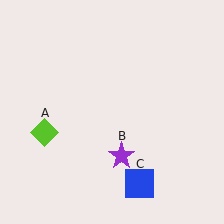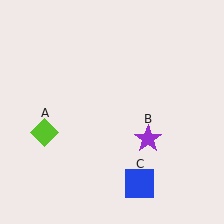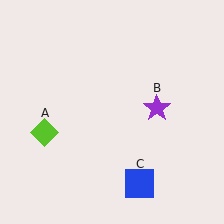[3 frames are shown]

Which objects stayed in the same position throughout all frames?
Lime diamond (object A) and blue square (object C) remained stationary.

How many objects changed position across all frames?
1 object changed position: purple star (object B).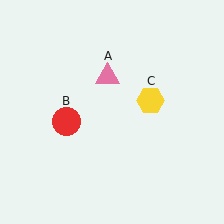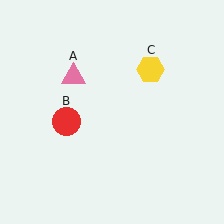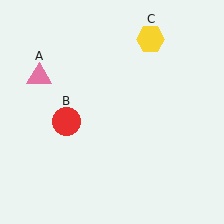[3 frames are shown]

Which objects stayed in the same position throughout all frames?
Red circle (object B) remained stationary.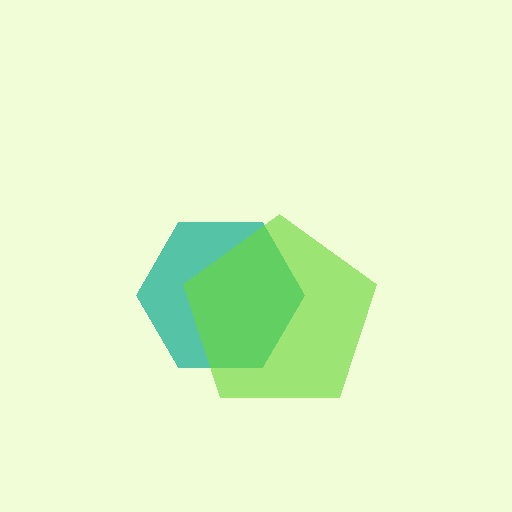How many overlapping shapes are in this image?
There are 2 overlapping shapes in the image.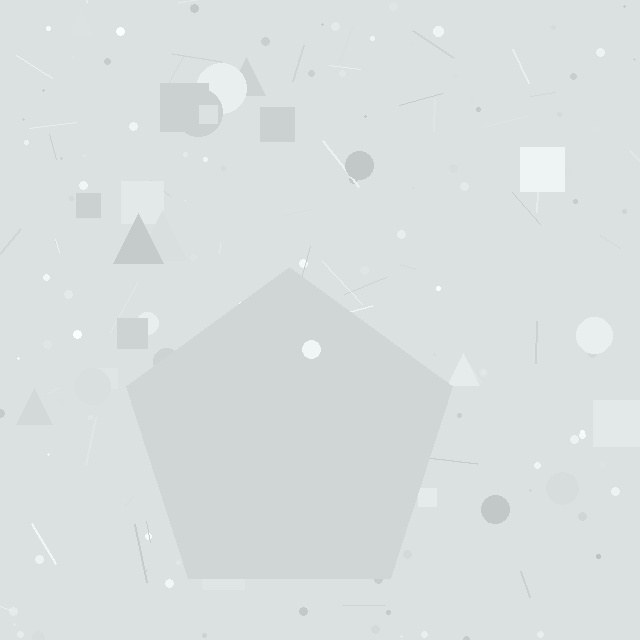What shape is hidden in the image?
A pentagon is hidden in the image.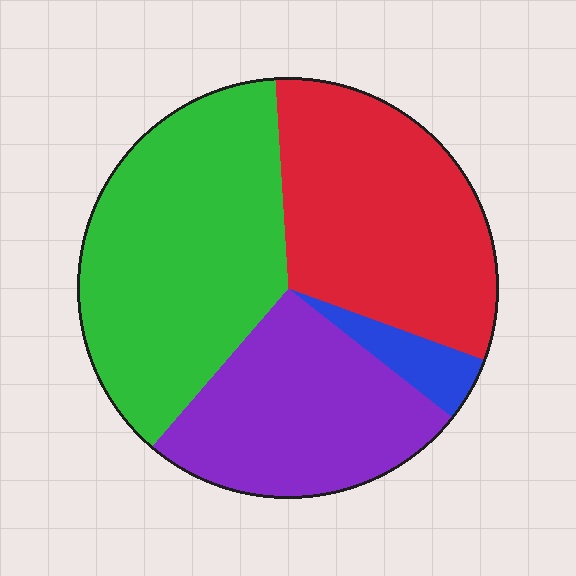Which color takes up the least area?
Blue, at roughly 5%.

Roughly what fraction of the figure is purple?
Purple takes up about one quarter (1/4) of the figure.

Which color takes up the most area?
Green, at roughly 40%.